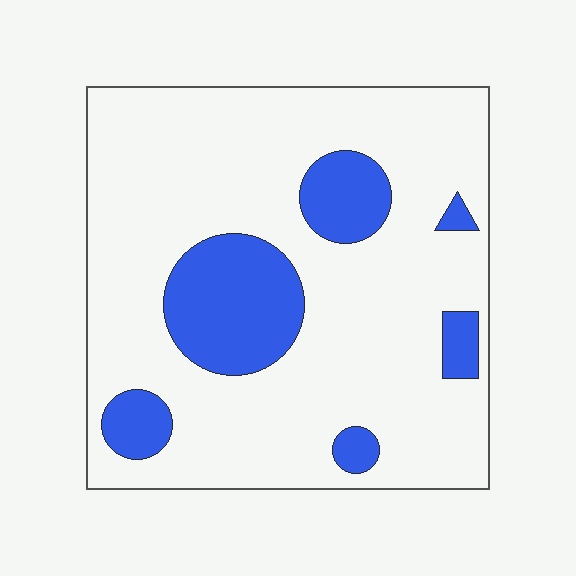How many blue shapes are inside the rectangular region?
6.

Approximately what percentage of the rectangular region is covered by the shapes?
Approximately 20%.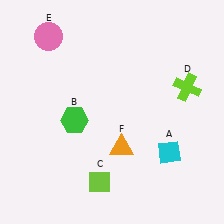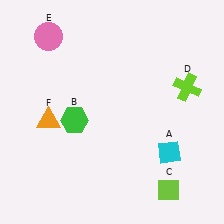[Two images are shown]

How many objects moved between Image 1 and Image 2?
2 objects moved between the two images.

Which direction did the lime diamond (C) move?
The lime diamond (C) moved right.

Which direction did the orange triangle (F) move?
The orange triangle (F) moved left.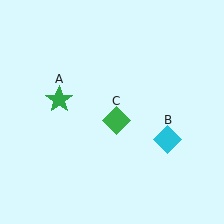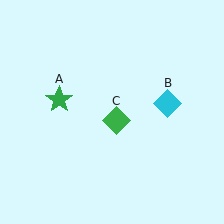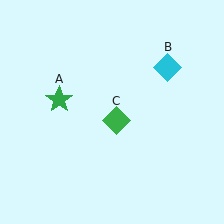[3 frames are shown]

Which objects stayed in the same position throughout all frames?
Green star (object A) and green diamond (object C) remained stationary.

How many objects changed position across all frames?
1 object changed position: cyan diamond (object B).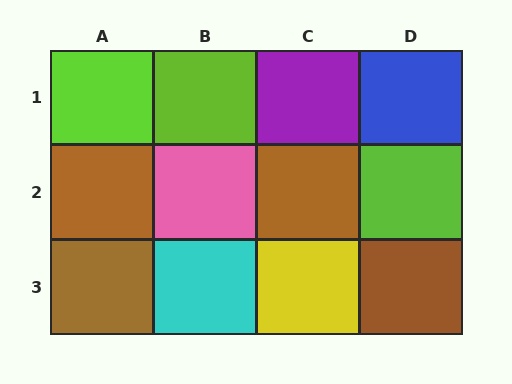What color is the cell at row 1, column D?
Blue.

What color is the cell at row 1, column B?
Lime.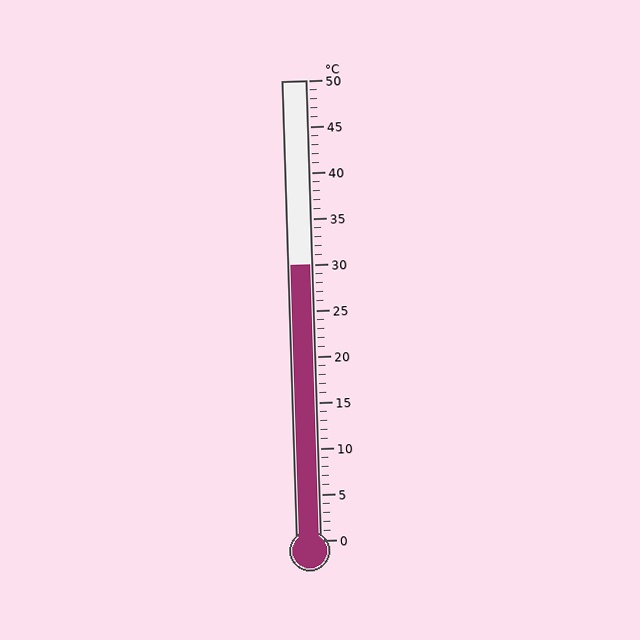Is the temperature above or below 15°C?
The temperature is above 15°C.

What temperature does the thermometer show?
The thermometer shows approximately 30°C.